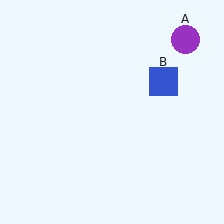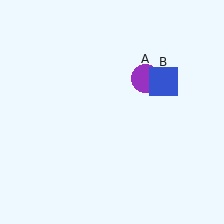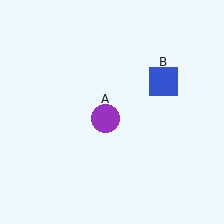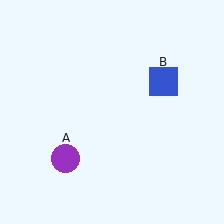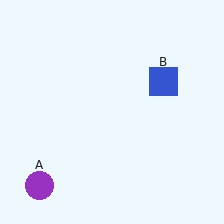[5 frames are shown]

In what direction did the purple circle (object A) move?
The purple circle (object A) moved down and to the left.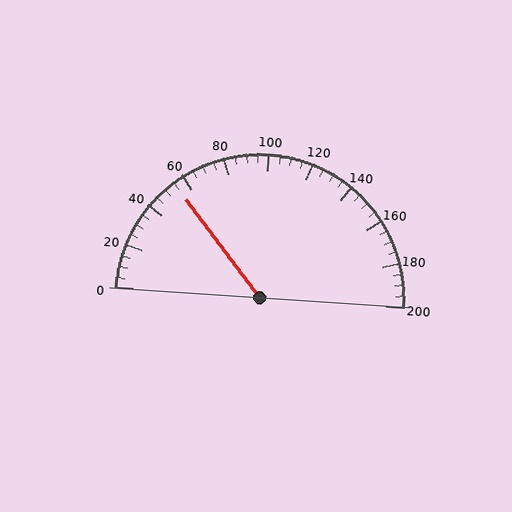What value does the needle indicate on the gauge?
The needle indicates approximately 55.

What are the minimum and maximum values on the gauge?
The gauge ranges from 0 to 200.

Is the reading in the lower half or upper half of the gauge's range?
The reading is in the lower half of the range (0 to 200).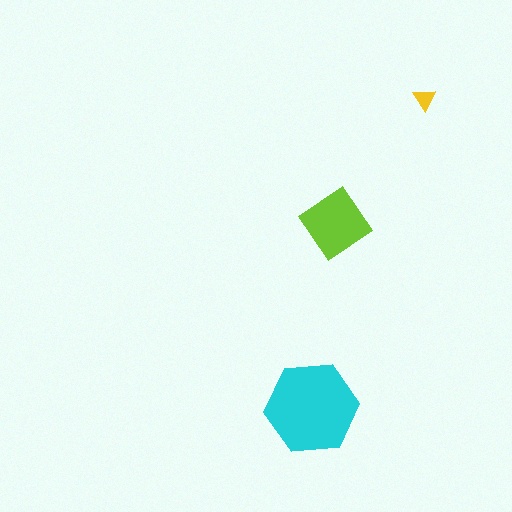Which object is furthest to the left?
The cyan hexagon is leftmost.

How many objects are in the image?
There are 3 objects in the image.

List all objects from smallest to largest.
The yellow triangle, the lime diamond, the cyan hexagon.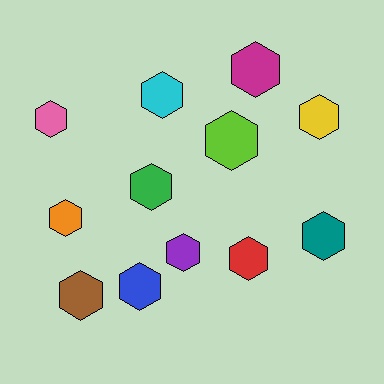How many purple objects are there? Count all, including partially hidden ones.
There is 1 purple object.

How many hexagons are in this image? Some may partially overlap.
There are 12 hexagons.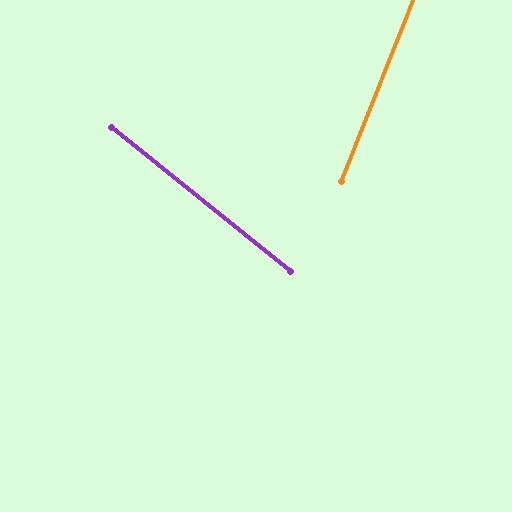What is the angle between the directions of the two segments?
Approximately 73 degrees.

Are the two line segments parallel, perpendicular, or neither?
Neither parallel nor perpendicular — they differ by about 73°.